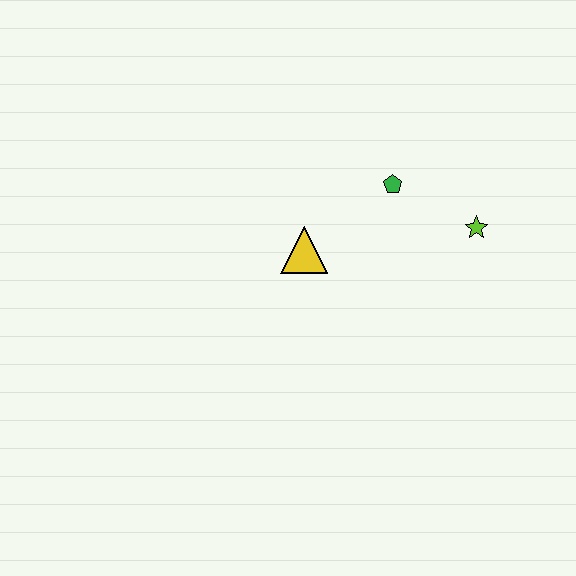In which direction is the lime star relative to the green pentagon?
The lime star is to the right of the green pentagon.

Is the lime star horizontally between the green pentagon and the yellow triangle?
No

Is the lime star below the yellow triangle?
No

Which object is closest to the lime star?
The green pentagon is closest to the lime star.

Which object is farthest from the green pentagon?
The yellow triangle is farthest from the green pentagon.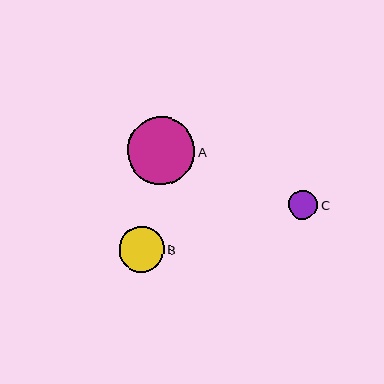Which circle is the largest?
Circle A is the largest with a size of approximately 67 pixels.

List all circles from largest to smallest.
From largest to smallest: A, B, C.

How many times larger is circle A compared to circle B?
Circle A is approximately 1.5 times the size of circle B.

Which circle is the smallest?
Circle C is the smallest with a size of approximately 29 pixels.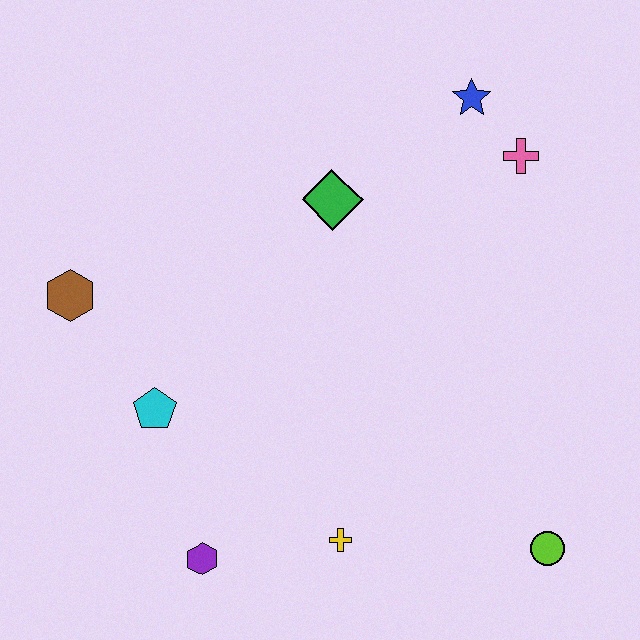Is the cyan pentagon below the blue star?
Yes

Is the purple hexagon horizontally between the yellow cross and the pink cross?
No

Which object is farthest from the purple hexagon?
The blue star is farthest from the purple hexagon.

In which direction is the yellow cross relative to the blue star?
The yellow cross is below the blue star.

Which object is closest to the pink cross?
The blue star is closest to the pink cross.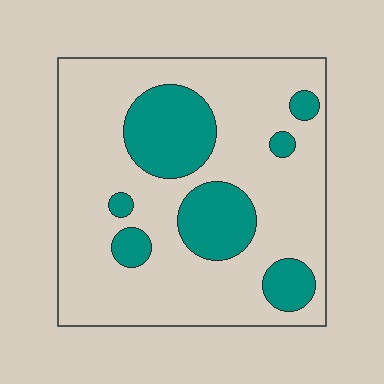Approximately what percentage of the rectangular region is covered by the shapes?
Approximately 25%.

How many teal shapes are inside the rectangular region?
7.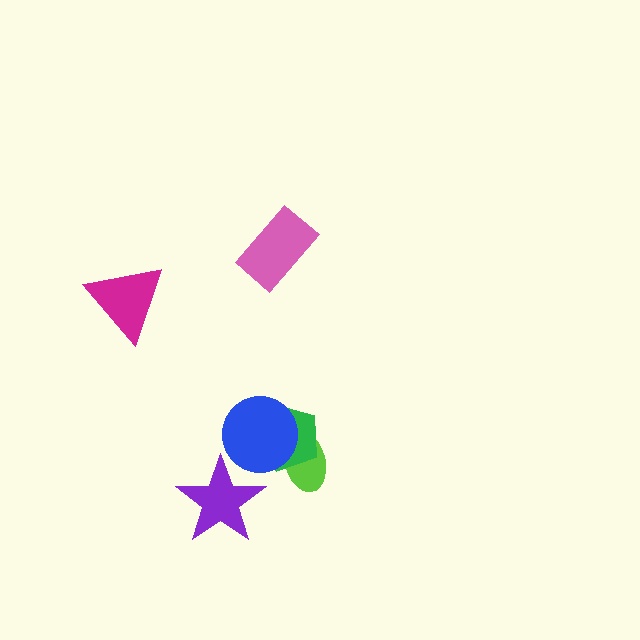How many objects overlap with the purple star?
0 objects overlap with the purple star.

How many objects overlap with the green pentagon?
2 objects overlap with the green pentagon.